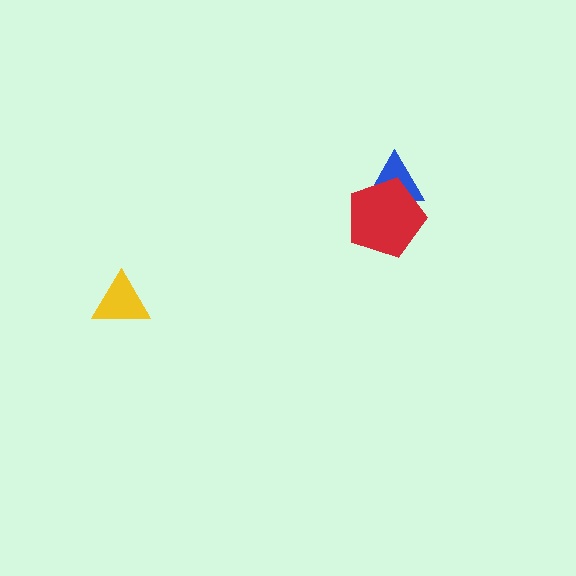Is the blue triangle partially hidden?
Yes, it is partially covered by another shape.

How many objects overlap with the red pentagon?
1 object overlaps with the red pentagon.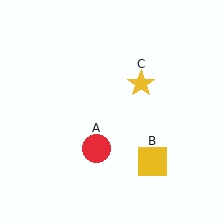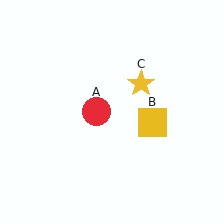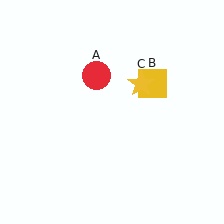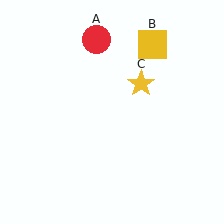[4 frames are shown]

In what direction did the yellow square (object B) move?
The yellow square (object B) moved up.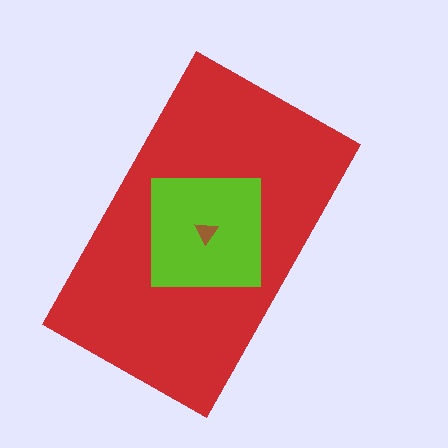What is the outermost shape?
The red rectangle.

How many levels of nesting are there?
3.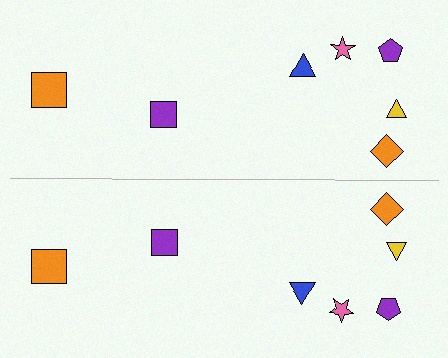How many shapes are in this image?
There are 14 shapes in this image.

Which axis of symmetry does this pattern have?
The pattern has a horizontal axis of symmetry running through the center of the image.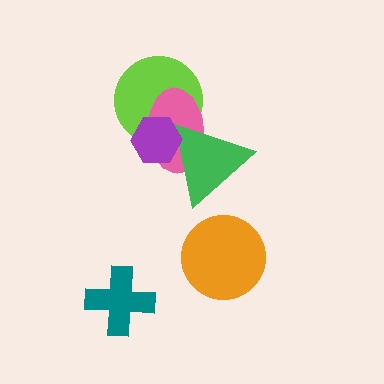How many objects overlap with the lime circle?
3 objects overlap with the lime circle.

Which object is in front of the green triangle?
The purple hexagon is in front of the green triangle.